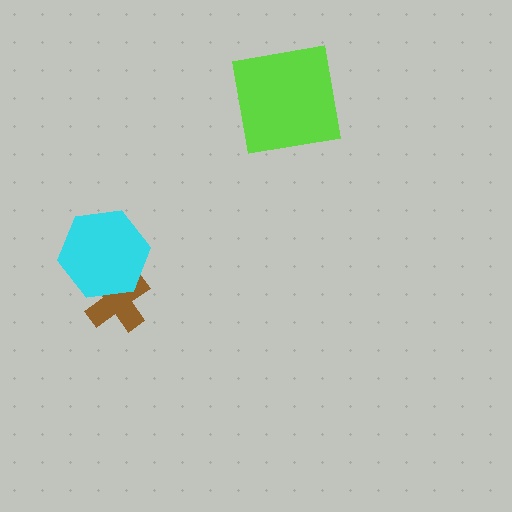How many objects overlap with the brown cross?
1 object overlaps with the brown cross.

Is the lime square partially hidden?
No, no other shape covers it.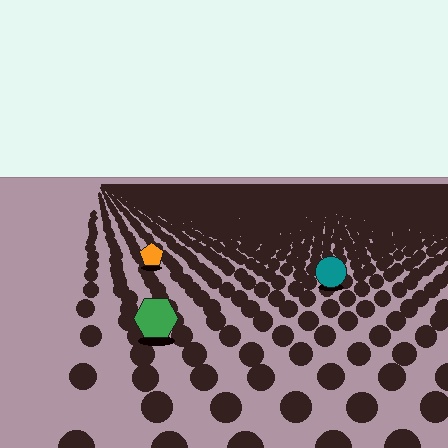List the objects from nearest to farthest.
From nearest to farthest: the green hexagon, the teal circle, the orange pentagon.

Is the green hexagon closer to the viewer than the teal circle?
Yes. The green hexagon is closer — you can tell from the texture gradient: the ground texture is coarser near it.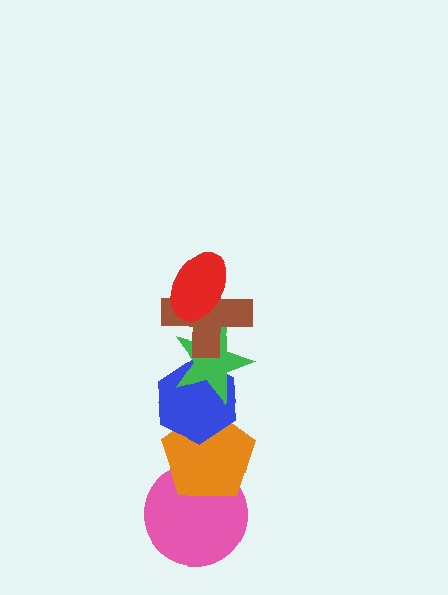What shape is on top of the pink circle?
The orange pentagon is on top of the pink circle.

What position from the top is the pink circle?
The pink circle is 6th from the top.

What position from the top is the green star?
The green star is 3rd from the top.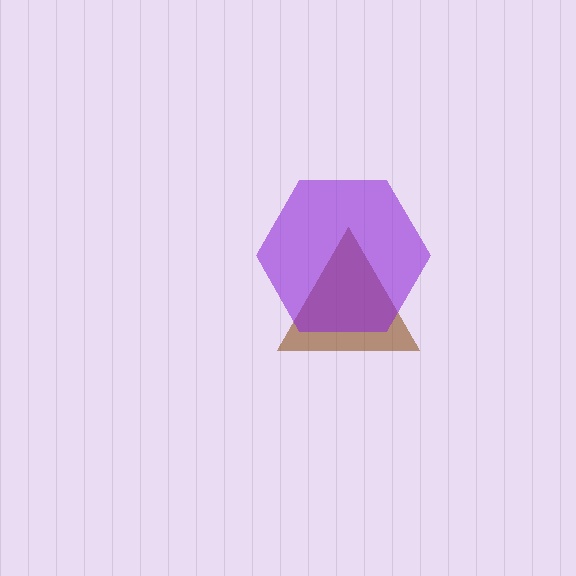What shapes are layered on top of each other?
The layered shapes are: a brown triangle, a purple hexagon.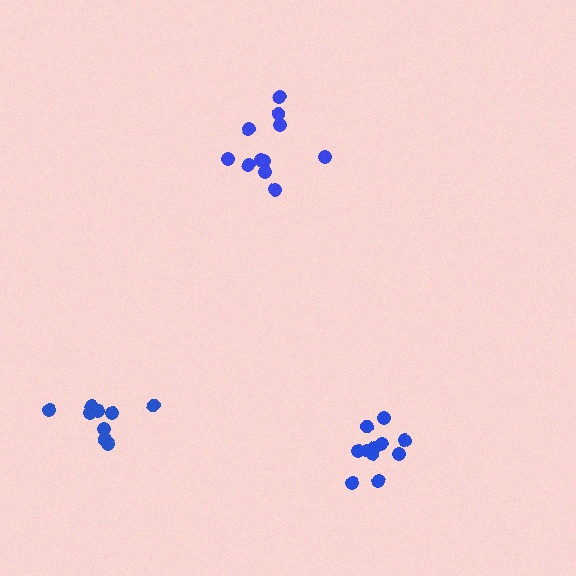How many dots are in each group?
Group 1: 9 dots, Group 2: 11 dots, Group 3: 11 dots (31 total).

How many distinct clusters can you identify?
There are 3 distinct clusters.